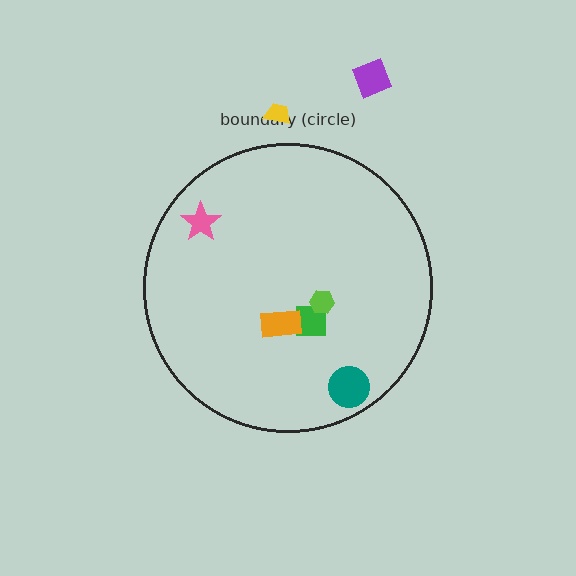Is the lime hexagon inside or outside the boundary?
Inside.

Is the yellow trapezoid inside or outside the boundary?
Outside.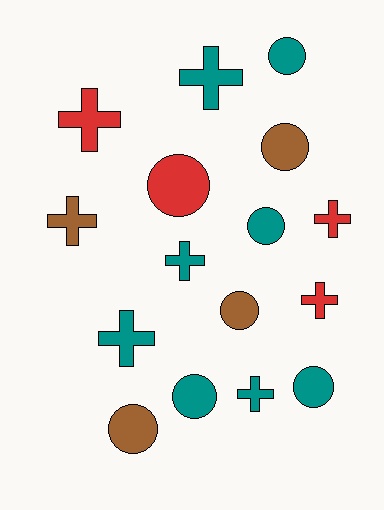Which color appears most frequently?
Teal, with 8 objects.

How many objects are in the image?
There are 16 objects.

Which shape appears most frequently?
Cross, with 8 objects.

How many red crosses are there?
There are 3 red crosses.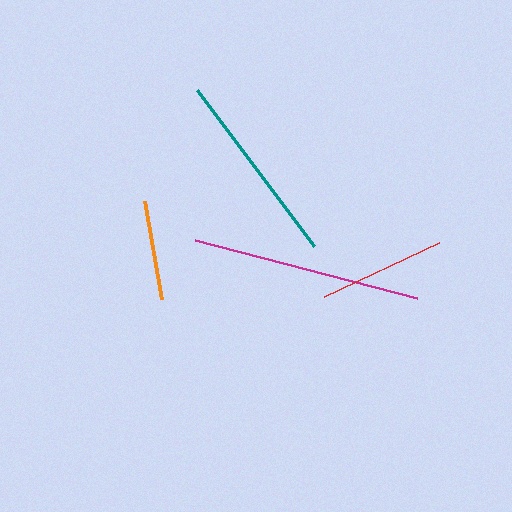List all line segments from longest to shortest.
From longest to shortest: magenta, teal, red, orange.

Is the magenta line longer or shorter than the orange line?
The magenta line is longer than the orange line.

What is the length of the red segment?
The red segment is approximately 126 pixels long.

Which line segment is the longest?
The magenta line is the longest at approximately 229 pixels.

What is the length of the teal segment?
The teal segment is approximately 195 pixels long.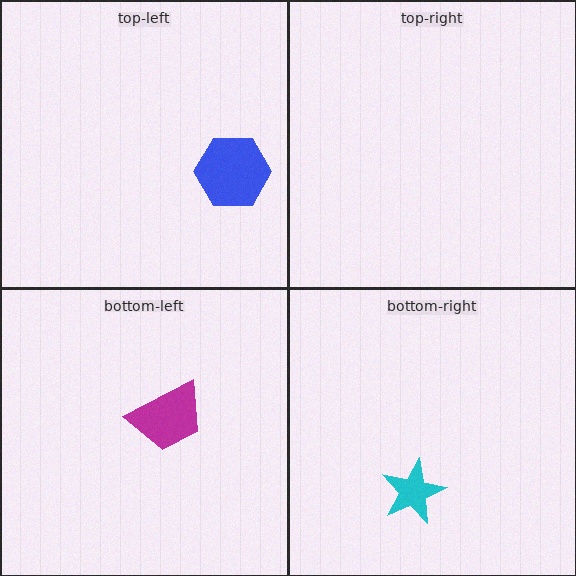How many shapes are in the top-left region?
1.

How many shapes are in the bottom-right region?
1.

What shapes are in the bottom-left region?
The magenta trapezoid.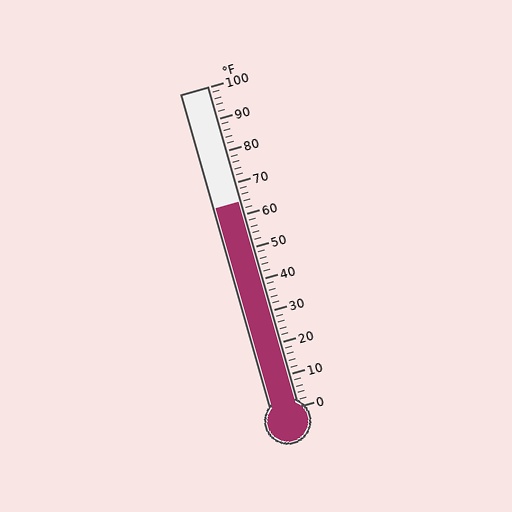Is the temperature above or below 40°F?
The temperature is above 40°F.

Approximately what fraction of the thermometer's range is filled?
The thermometer is filled to approximately 65% of its range.